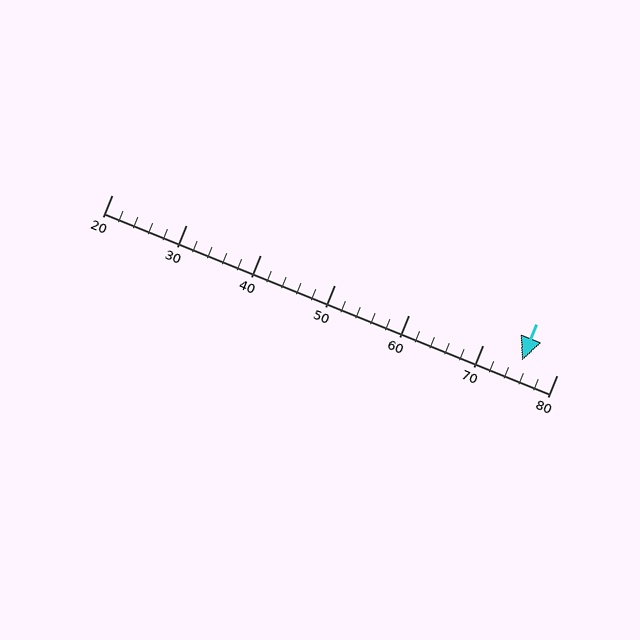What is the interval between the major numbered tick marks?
The major tick marks are spaced 10 units apart.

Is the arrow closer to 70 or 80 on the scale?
The arrow is closer to 80.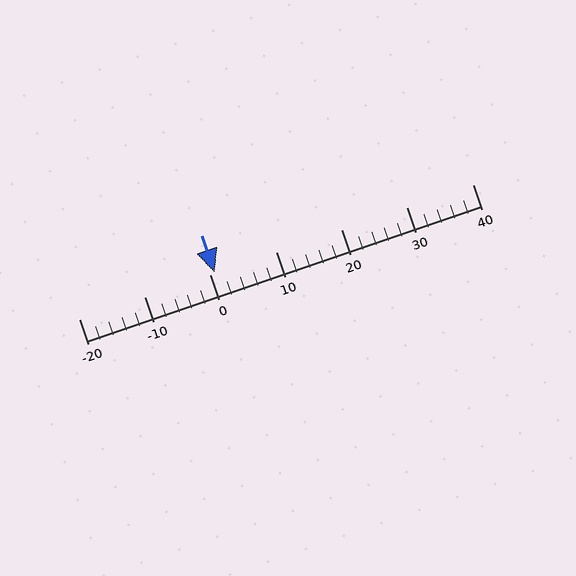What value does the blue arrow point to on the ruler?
The blue arrow points to approximately 1.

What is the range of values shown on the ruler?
The ruler shows values from -20 to 40.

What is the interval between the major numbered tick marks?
The major tick marks are spaced 10 units apart.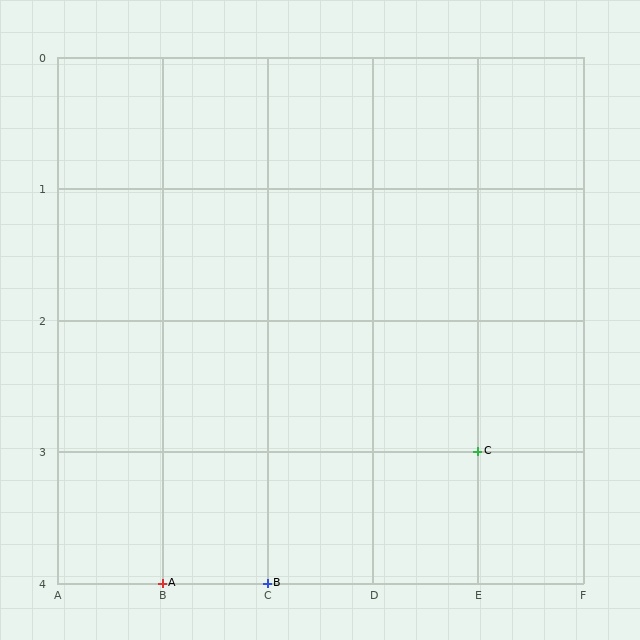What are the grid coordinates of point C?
Point C is at grid coordinates (E, 3).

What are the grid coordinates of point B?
Point B is at grid coordinates (C, 4).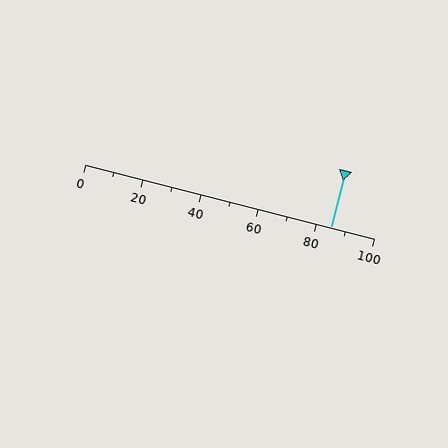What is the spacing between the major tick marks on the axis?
The major ticks are spaced 20 apart.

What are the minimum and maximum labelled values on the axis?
The axis runs from 0 to 100.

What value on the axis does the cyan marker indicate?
The marker indicates approximately 85.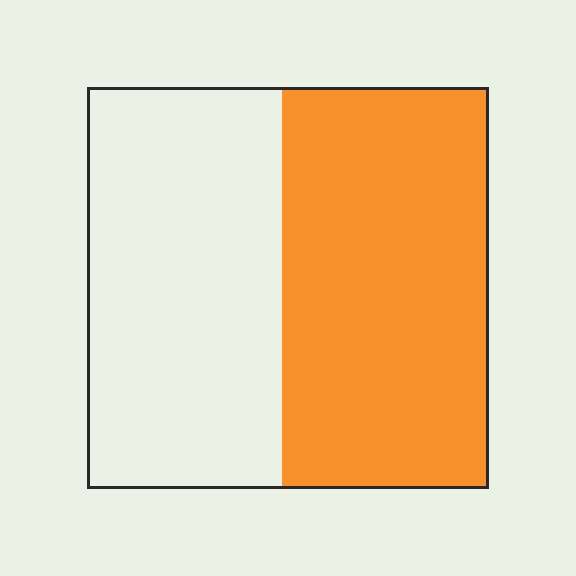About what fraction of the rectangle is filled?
About one half (1/2).